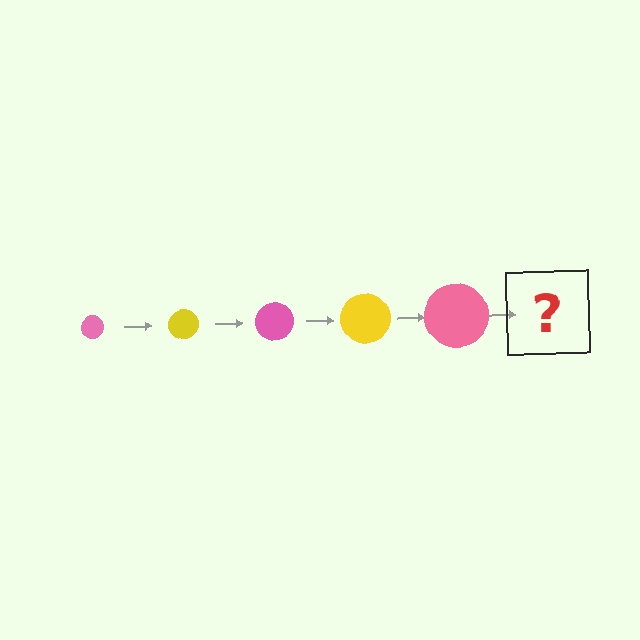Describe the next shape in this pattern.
It should be a yellow circle, larger than the previous one.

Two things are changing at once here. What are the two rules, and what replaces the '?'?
The two rules are that the circle grows larger each step and the color cycles through pink and yellow. The '?' should be a yellow circle, larger than the previous one.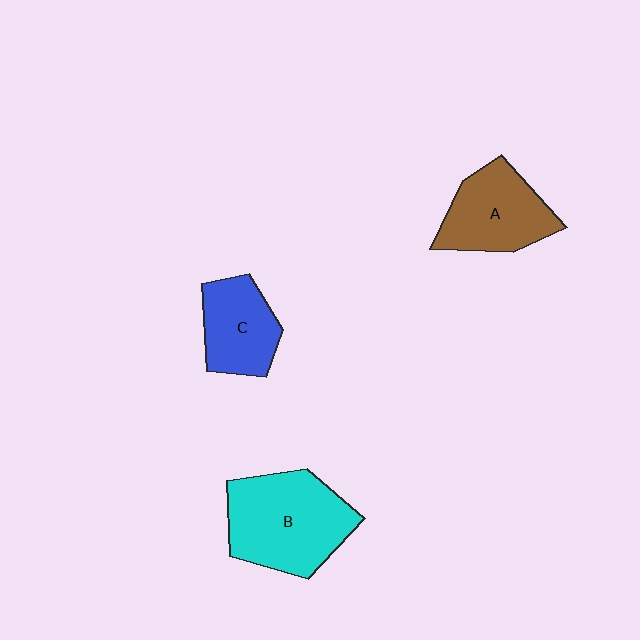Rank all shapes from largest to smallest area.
From largest to smallest: B (cyan), A (brown), C (blue).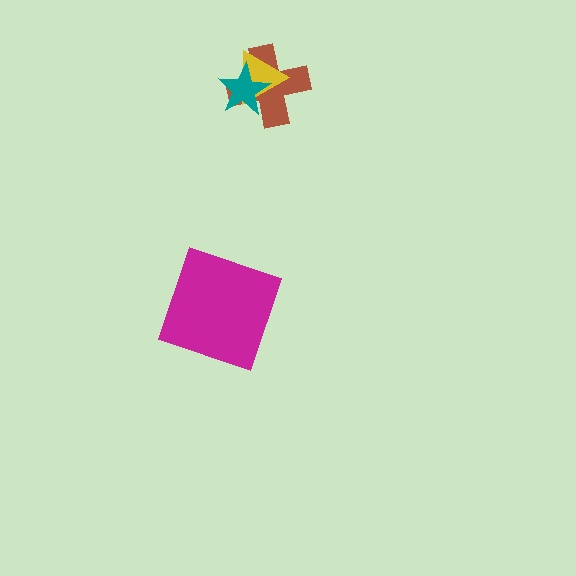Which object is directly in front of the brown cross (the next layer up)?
The yellow triangle is directly in front of the brown cross.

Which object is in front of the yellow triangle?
The teal star is in front of the yellow triangle.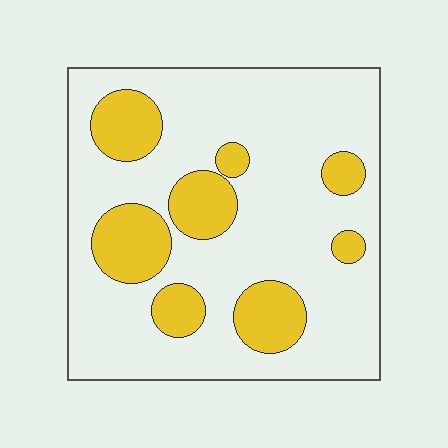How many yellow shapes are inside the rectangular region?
8.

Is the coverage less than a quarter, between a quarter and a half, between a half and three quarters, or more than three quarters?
Less than a quarter.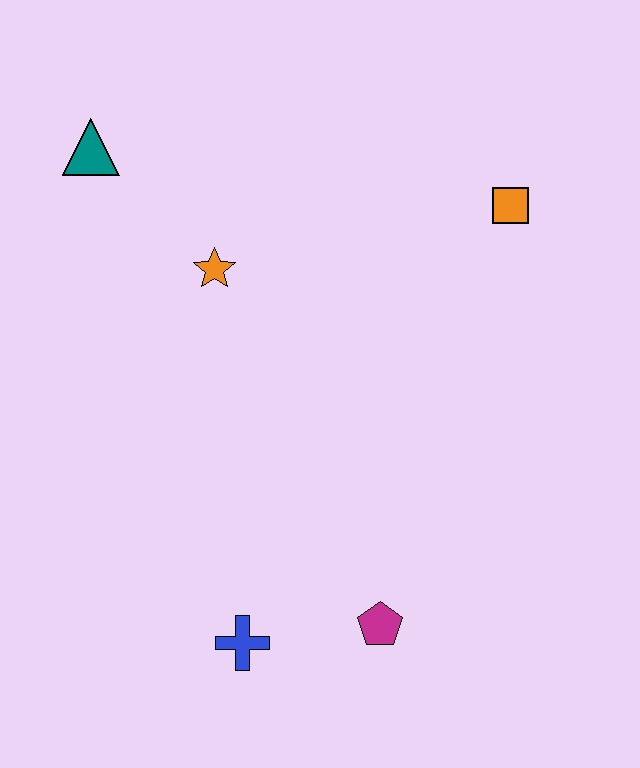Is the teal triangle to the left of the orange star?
Yes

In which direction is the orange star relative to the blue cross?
The orange star is above the blue cross.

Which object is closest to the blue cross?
The magenta pentagon is closest to the blue cross.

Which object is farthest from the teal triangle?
The magenta pentagon is farthest from the teal triangle.